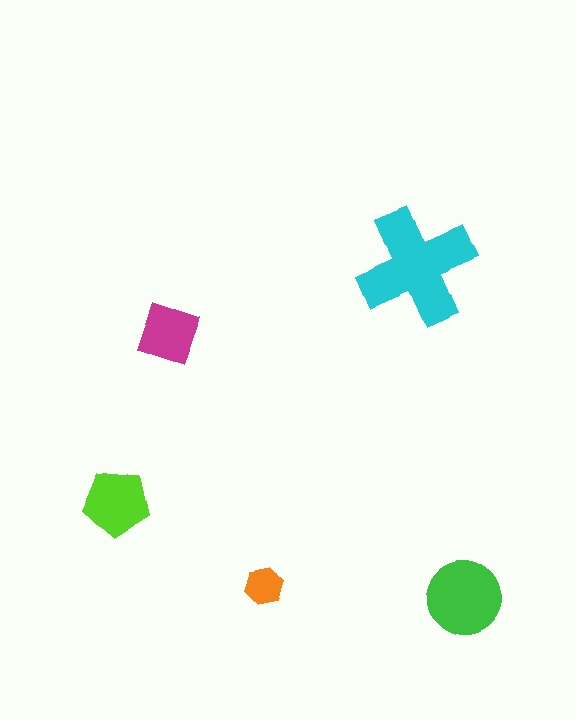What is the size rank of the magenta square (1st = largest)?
4th.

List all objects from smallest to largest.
The orange hexagon, the magenta square, the lime pentagon, the green circle, the cyan cross.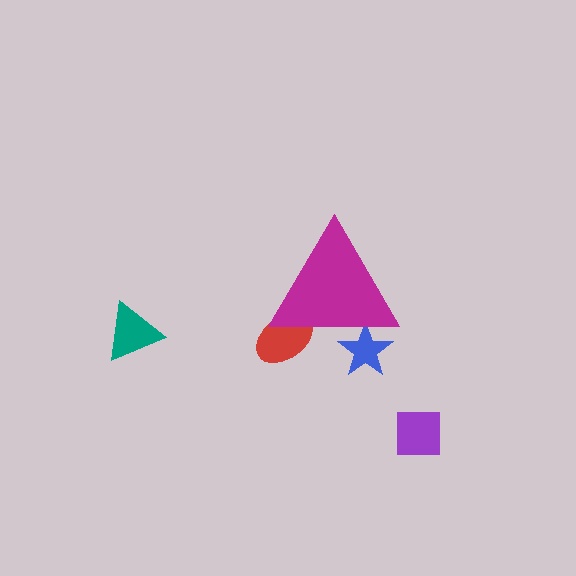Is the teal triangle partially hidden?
No, the teal triangle is fully visible.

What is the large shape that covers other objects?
A magenta triangle.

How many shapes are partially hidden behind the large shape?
2 shapes are partially hidden.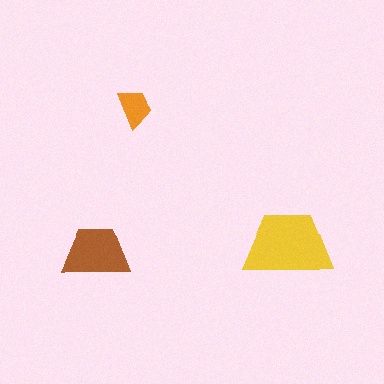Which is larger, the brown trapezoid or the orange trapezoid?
The brown one.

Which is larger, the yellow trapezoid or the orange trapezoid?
The yellow one.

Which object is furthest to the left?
The brown trapezoid is leftmost.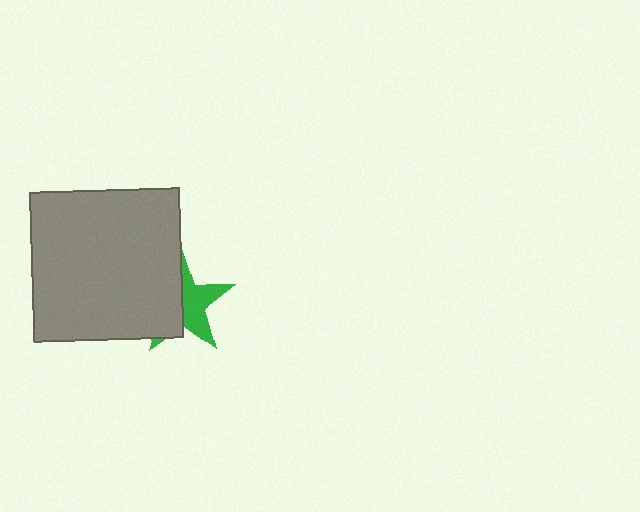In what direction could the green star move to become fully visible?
The green star could move right. That would shift it out from behind the gray square entirely.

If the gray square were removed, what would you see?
You would see the complete green star.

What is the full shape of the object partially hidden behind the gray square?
The partially hidden object is a green star.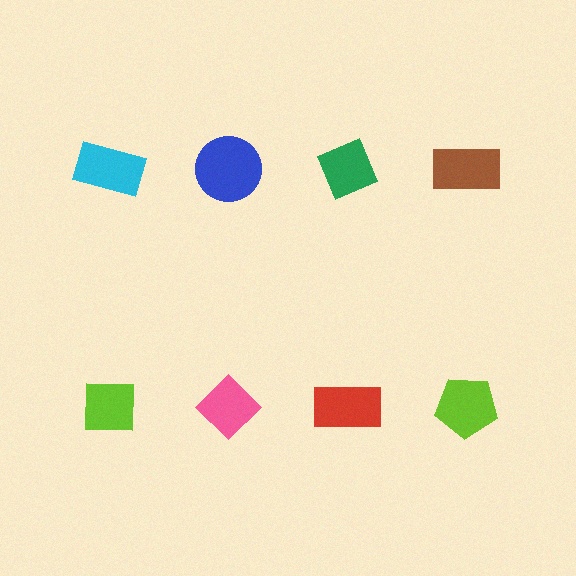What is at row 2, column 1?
A lime square.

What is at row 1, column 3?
A green diamond.